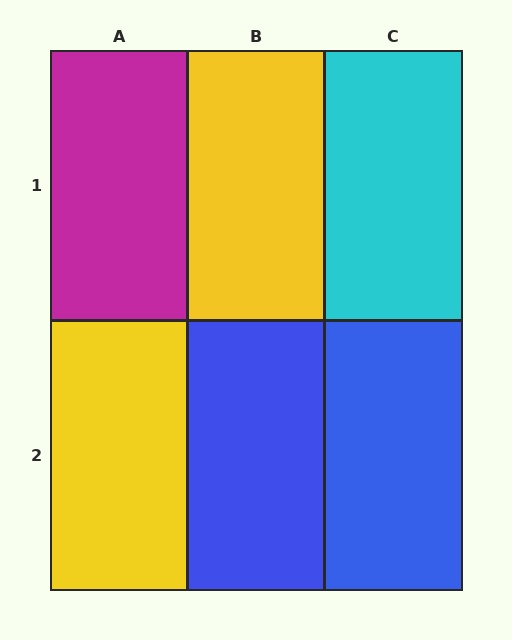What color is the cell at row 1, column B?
Yellow.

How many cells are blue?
2 cells are blue.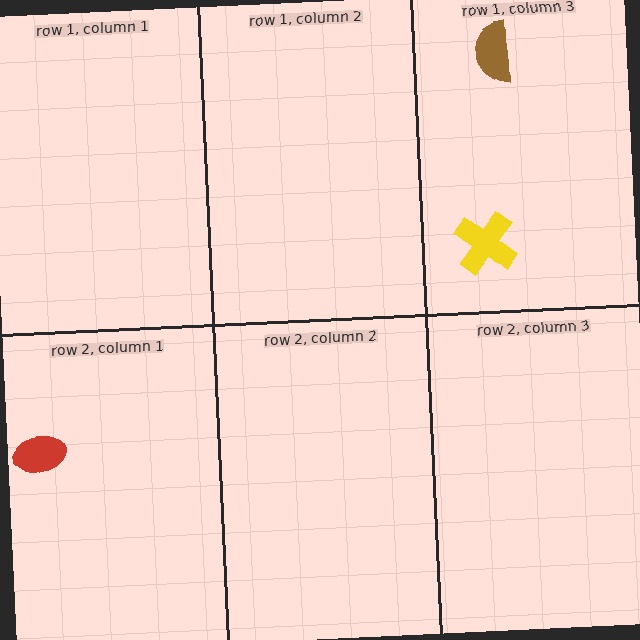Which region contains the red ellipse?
The row 2, column 1 region.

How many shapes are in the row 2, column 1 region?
1.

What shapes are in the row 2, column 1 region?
The red ellipse.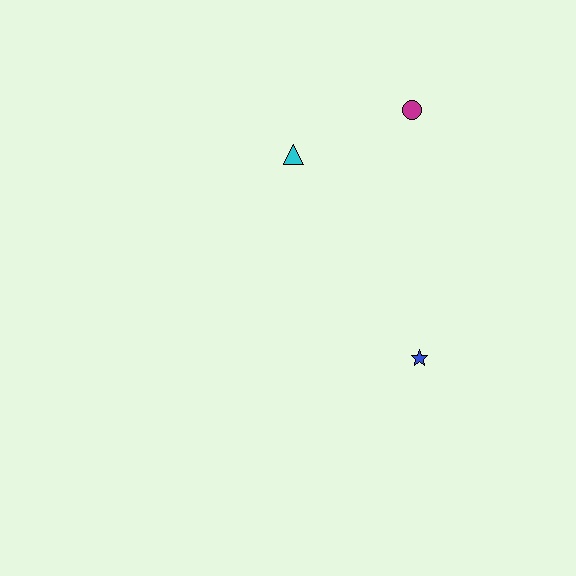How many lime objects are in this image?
There are no lime objects.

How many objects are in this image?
There are 3 objects.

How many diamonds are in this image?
There are no diamonds.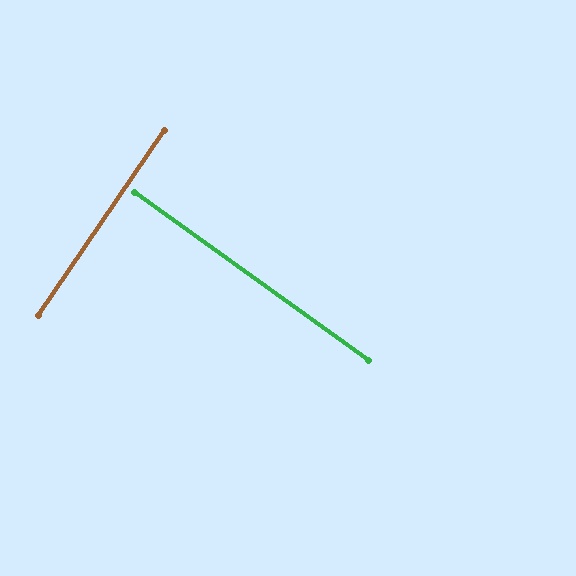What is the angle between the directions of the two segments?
Approximately 89 degrees.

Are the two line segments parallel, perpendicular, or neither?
Perpendicular — they meet at approximately 89°.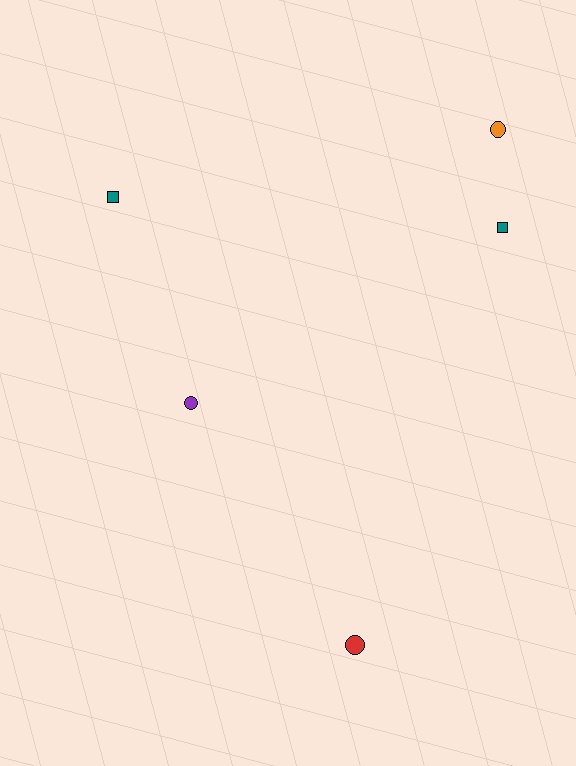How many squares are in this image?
There are 2 squares.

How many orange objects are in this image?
There is 1 orange object.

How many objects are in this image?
There are 5 objects.